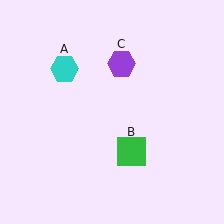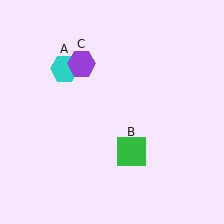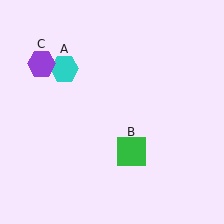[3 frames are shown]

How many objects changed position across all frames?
1 object changed position: purple hexagon (object C).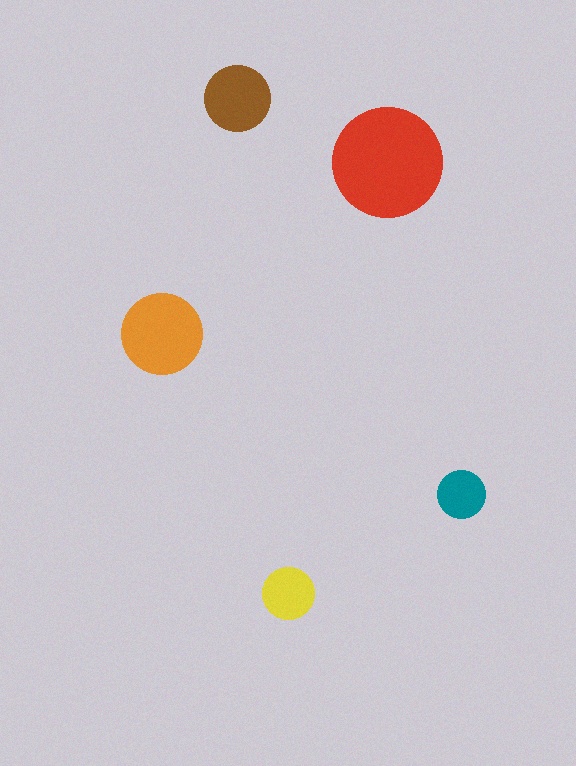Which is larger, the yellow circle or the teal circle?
The yellow one.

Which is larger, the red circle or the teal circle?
The red one.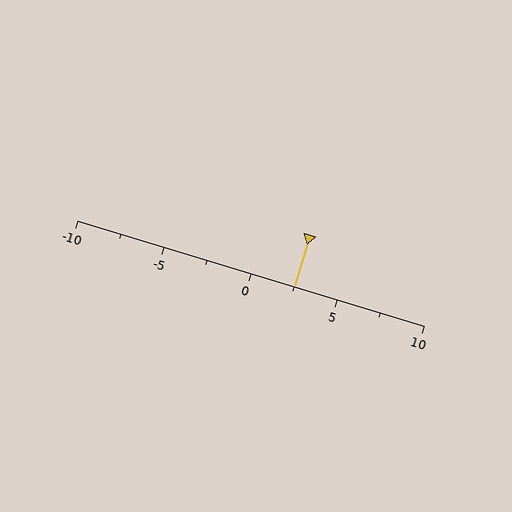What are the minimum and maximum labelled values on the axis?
The axis runs from -10 to 10.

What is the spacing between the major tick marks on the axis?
The major ticks are spaced 5 apart.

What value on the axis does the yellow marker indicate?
The marker indicates approximately 2.5.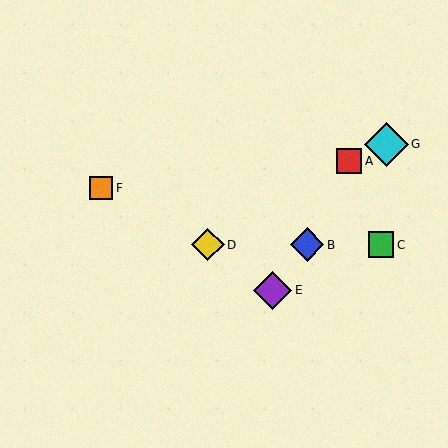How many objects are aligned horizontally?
3 objects (B, C, D) are aligned horizontally.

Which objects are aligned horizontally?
Objects B, C, D are aligned horizontally.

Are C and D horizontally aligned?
Yes, both are at y≈245.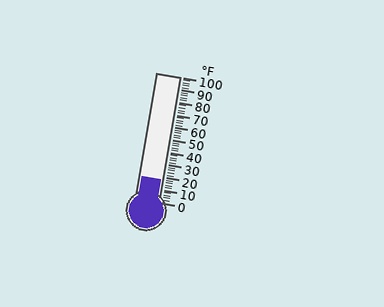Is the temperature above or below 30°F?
The temperature is below 30°F.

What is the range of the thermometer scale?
The thermometer scale ranges from 0°F to 100°F.